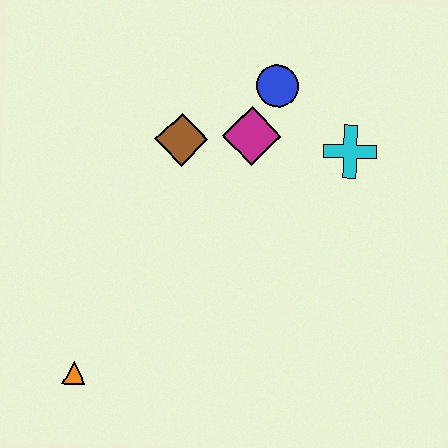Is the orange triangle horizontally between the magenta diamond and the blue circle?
No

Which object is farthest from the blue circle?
The orange triangle is farthest from the blue circle.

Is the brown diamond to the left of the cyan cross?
Yes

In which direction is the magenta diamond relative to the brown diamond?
The magenta diamond is to the right of the brown diamond.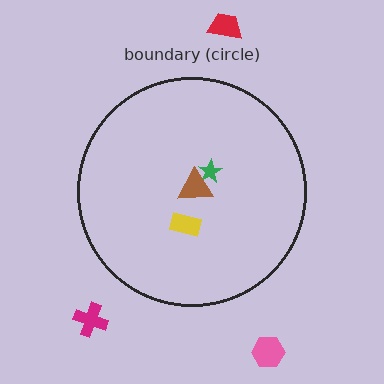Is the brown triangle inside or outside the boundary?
Inside.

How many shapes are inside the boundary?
3 inside, 3 outside.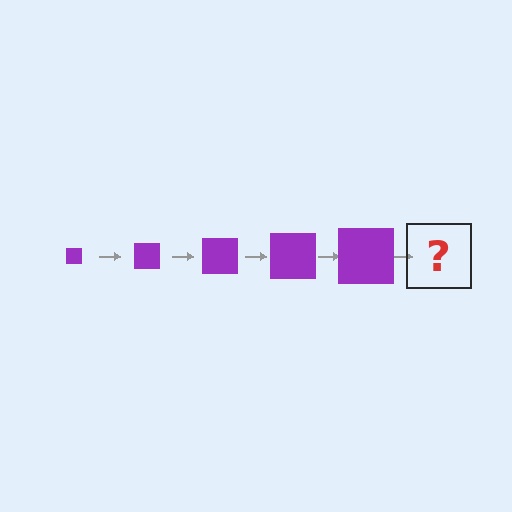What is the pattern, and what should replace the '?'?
The pattern is that the square gets progressively larger each step. The '?' should be a purple square, larger than the previous one.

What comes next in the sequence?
The next element should be a purple square, larger than the previous one.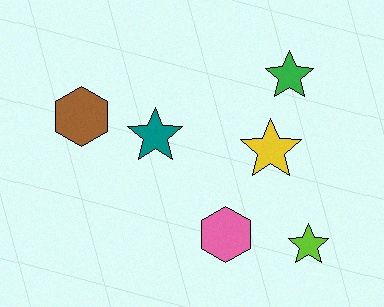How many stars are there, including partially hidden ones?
There are 4 stars.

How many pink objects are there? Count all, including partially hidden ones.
There is 1 pink object.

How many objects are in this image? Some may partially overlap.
There are 6 objects.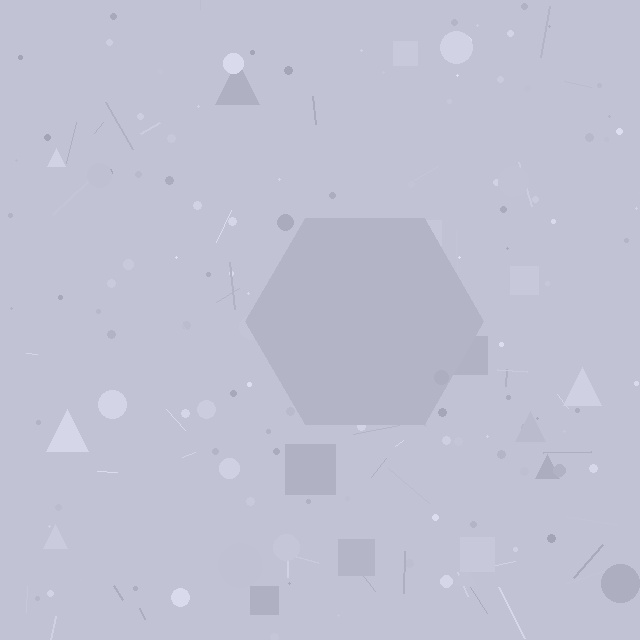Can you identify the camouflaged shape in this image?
The camouflaged shape is a hexagon.